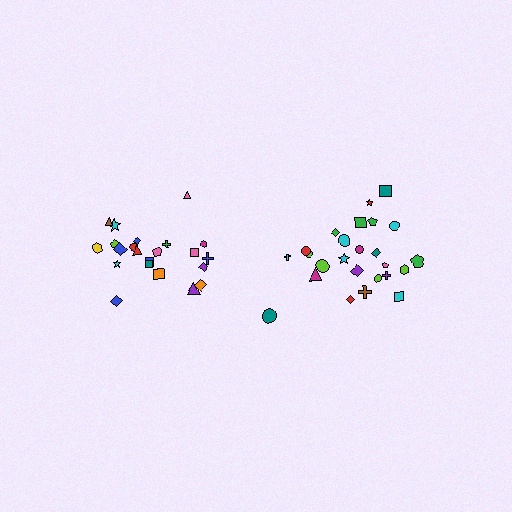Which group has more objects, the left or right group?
The right group.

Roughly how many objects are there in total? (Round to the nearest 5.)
Roughly 45 objects in total.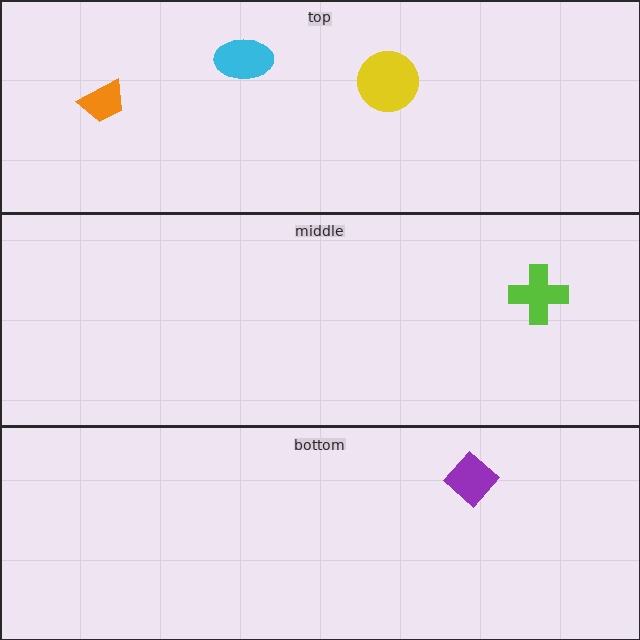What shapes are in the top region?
The yellow circle, the cyan ellipse, the orange trapezoid.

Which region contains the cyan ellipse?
The top region.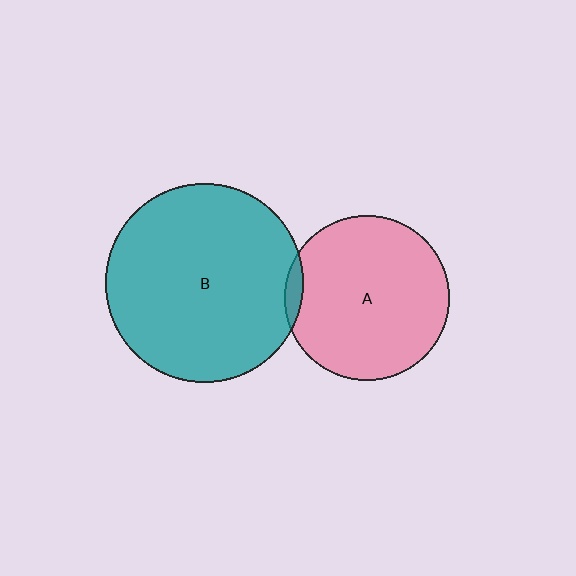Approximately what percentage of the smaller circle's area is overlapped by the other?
Approximately 5%.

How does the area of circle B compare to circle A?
Approximately 1.4 times.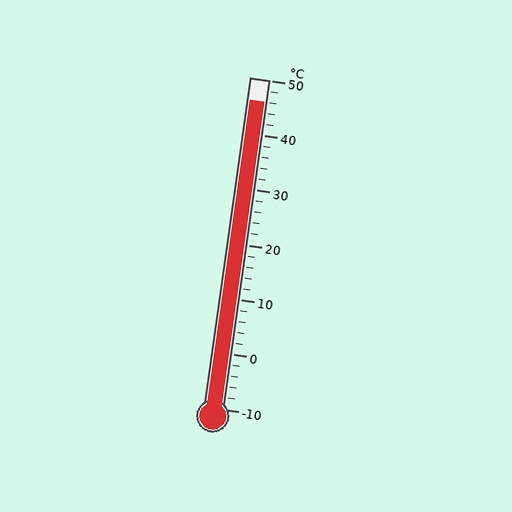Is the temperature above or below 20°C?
The temperature is above 20°C.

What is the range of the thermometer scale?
The thermometer scale ranges from -10°C to 50°C.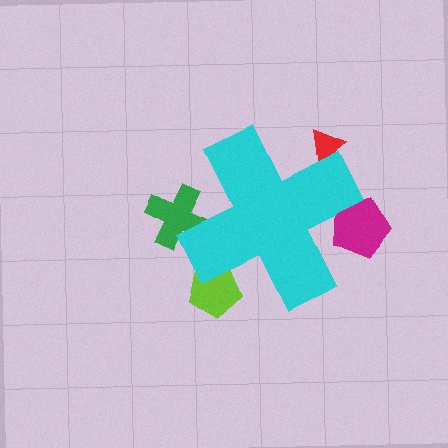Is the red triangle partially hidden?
Yes, the red triangle is partially hidden behind the cyan cross.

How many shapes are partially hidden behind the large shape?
4 shapes are partially hidden.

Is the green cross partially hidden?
Yes, the green cross is partially hidden behind the cyan cross.